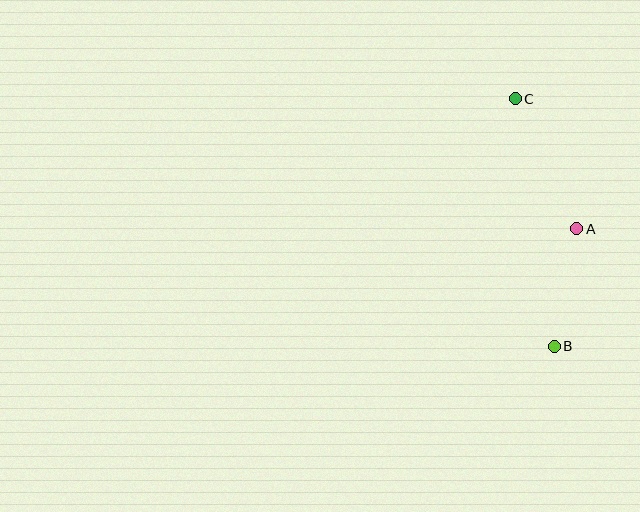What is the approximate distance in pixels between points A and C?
The distance between A and C is approximately 144 pixels.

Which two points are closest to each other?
Points A and B are closest to each other.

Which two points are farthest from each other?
Points B and C are farthest from each other.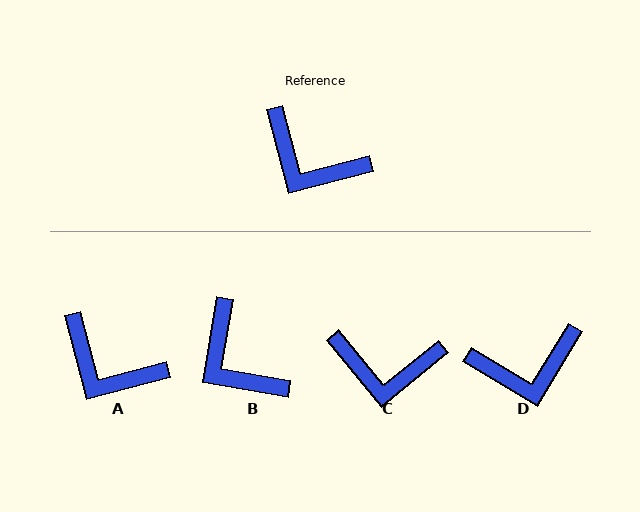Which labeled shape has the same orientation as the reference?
A.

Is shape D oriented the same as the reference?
No, it is off by about 44 degrees.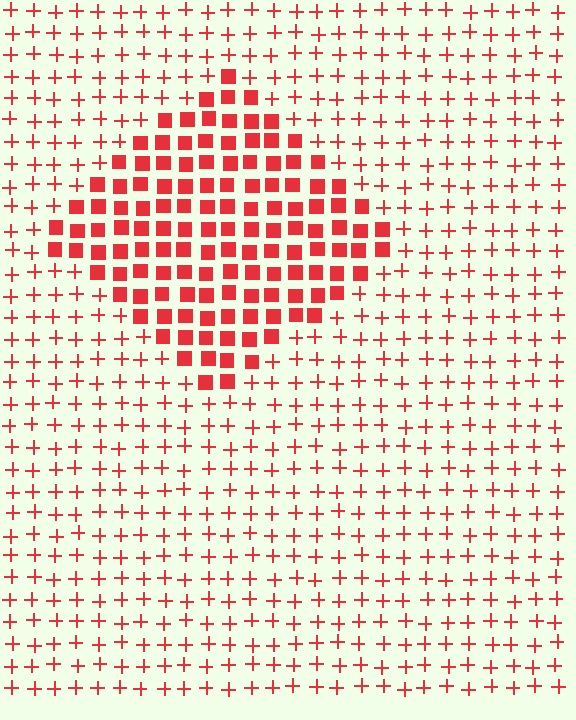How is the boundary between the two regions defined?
The boundary is defined by a change in element shape: squares inside vs. plus signs outside. All elements share the same color and spacing.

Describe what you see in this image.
The image is filled with small red elements arranged in a uniform grid. A diamond-shaped region contains squares, while the surrounding area contains plus signs. The boundary is defined purely by the change in element shape.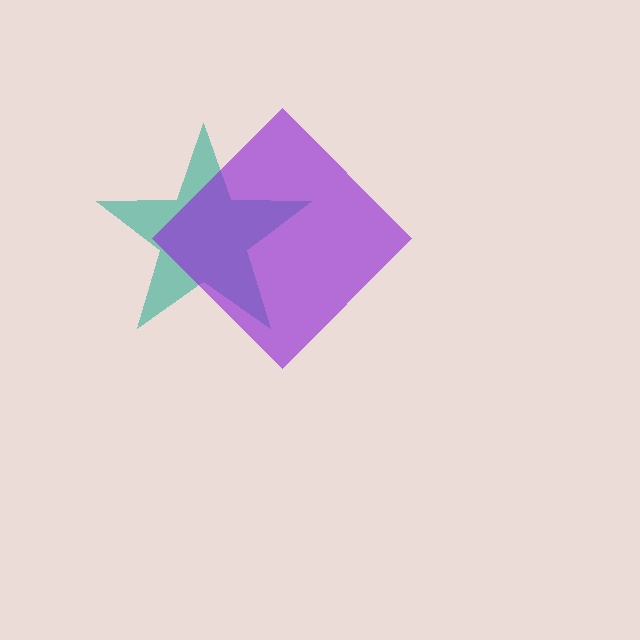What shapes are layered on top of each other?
The layered shapes are: a teal star, a purple diamond.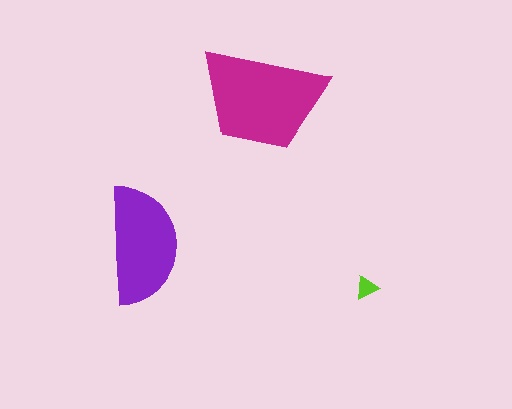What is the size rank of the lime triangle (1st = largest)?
3rd.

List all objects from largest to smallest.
The magenta trapezoid, the purple semicircle, the lime triangle.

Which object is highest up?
The magenta trapezoid is topmost.